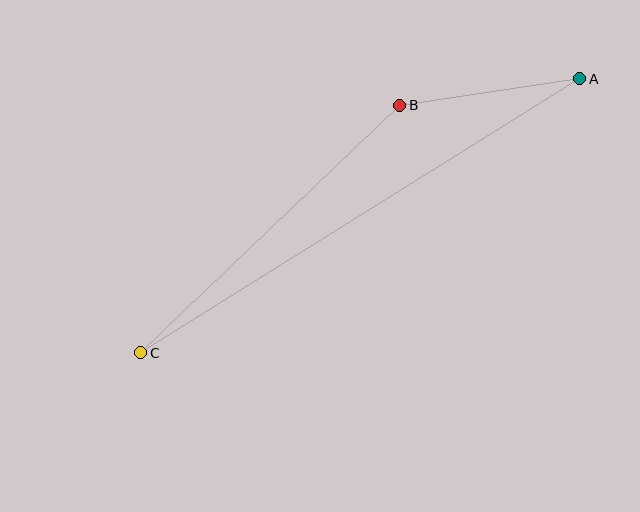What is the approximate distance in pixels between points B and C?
The distance between B and C is approximately 358 pixels.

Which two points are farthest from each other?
Points A and C are farthest from each other.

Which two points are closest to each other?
Points A and B are closest to each other.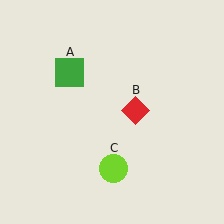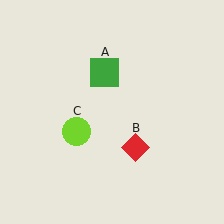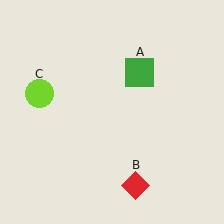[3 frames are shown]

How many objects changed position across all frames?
3 objects changed position: green square (object A), red diamond (object B), lime circle (object C).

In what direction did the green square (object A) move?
The green square (object A) moved right.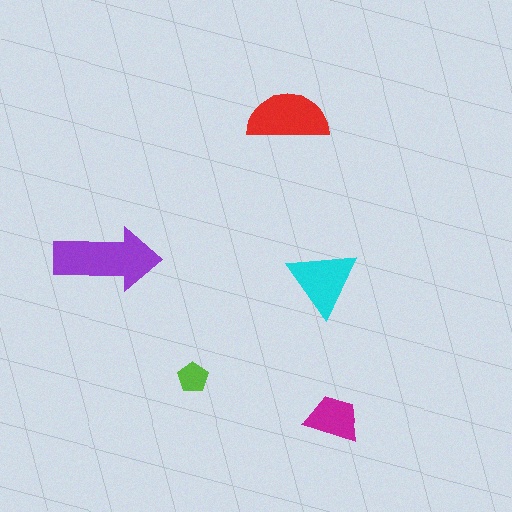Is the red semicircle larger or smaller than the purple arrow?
Smaller.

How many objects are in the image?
There are 5 objects in the image.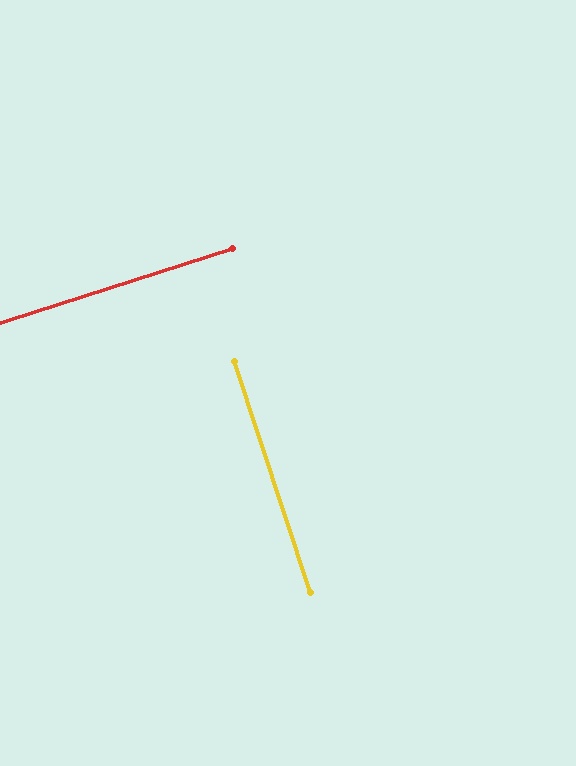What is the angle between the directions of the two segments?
Approximately 89 degrees.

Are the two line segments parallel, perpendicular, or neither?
Perpendicular — they meet at approximately 89°.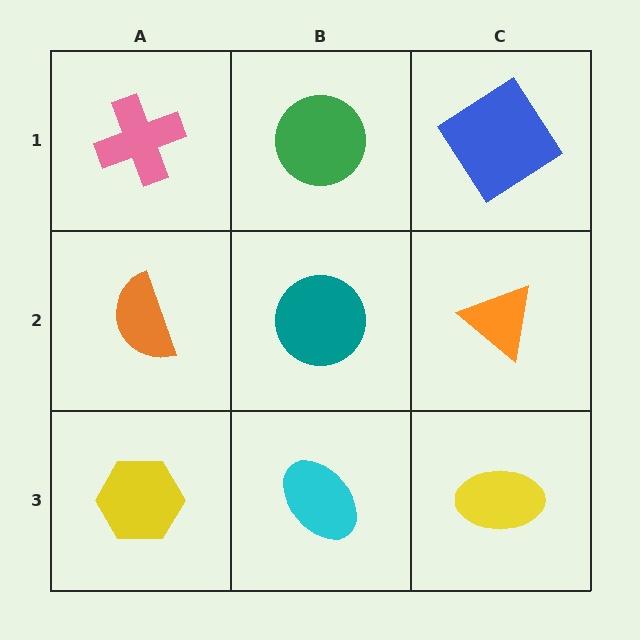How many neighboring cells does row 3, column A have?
2.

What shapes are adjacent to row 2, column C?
A blue diamond (row 1, column C), a yellow ellipse (row 3, column C), a teal circle (row 2, column B).